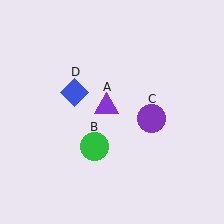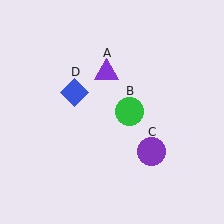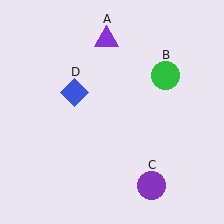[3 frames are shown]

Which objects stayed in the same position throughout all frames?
Blue diamond (object D) remained stationary.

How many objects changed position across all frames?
3 objects changed position: purple triangle (object A), green circle (object B), purple circle (object C).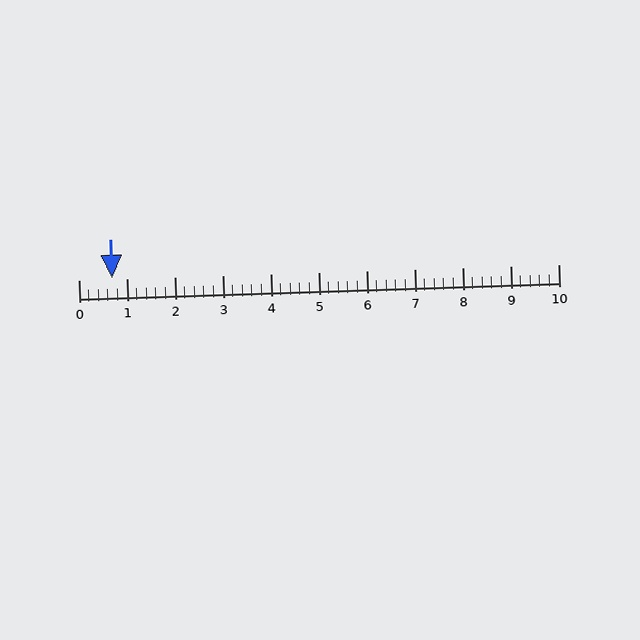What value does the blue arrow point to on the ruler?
The blue arrow points to approximately 0.7.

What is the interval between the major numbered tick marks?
The major tick marks are spaced 1 units apart.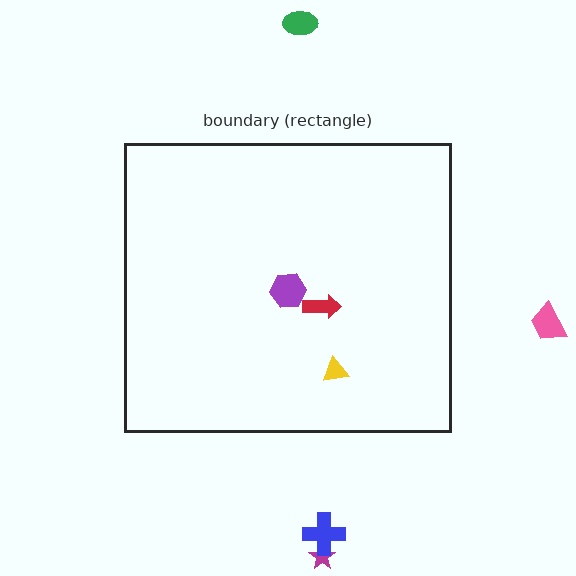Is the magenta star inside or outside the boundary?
Outside.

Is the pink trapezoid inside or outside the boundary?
Outside.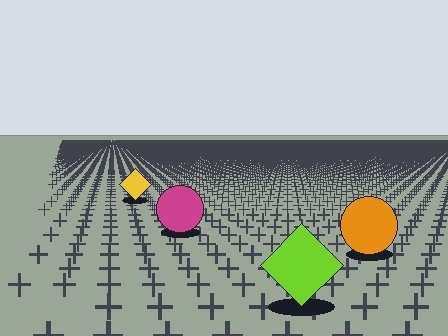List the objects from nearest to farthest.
From nearest to farthest: the lime diamond, the orange circle, the magenta circle, the yellow diamond.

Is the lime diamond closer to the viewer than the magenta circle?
Yes. The lime diamond is closer — you can tell from the texture gradient: the ground texture is coarser near it.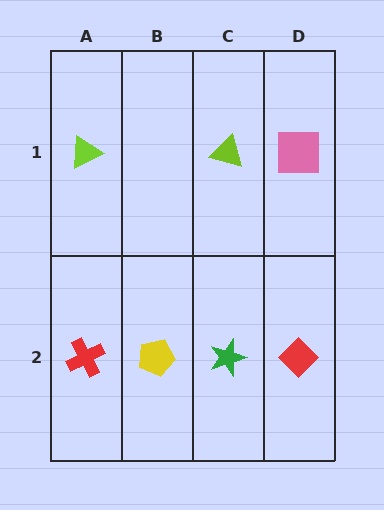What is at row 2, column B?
A yellow pentagon.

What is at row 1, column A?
A lime triangle.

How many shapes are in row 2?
4 shapes.